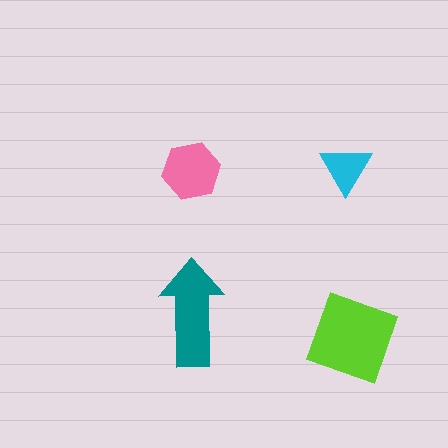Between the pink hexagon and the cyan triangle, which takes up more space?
The pink hexagon.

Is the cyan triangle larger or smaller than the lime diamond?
Smaller.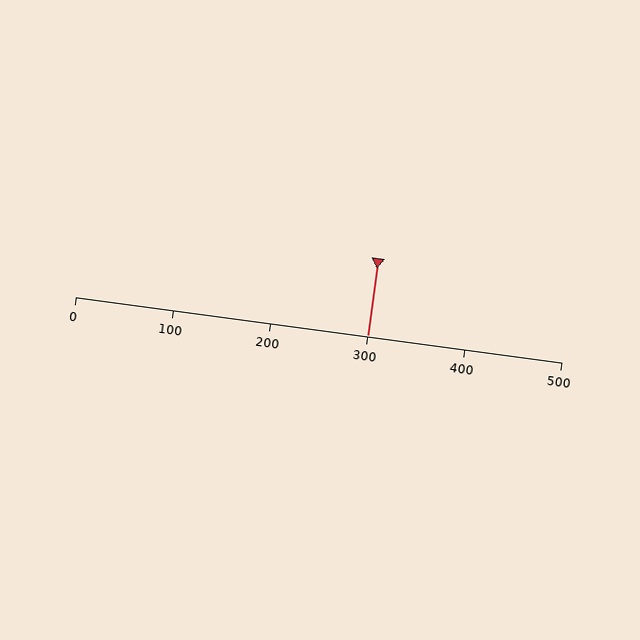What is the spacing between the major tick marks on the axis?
The major ticks are spaced 100 apart.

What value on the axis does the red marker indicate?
The marker indicates approximately 300.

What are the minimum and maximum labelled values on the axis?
The axis runs from 0 to 500.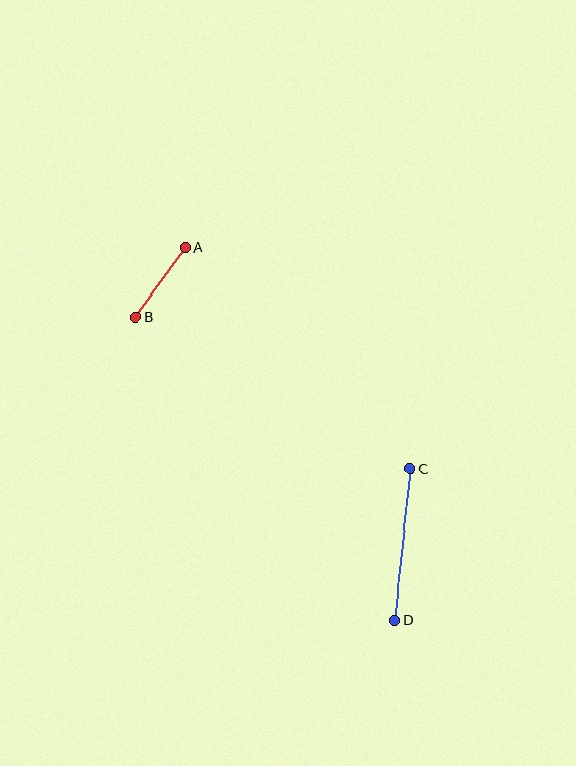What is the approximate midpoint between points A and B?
The midpoint is at approximately (161, 282) pixels.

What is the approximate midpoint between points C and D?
The midpoint is at approximately (402, 545) pixels.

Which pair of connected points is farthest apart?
Points C and D are farthest apart.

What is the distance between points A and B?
The distance is approximately 86 pixels.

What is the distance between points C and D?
The distance is approximately 152 pixels.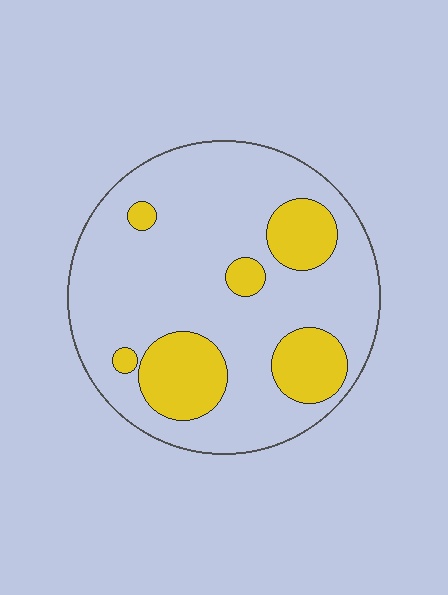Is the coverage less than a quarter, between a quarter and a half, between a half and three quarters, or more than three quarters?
Less than a quarter.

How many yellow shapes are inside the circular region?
6.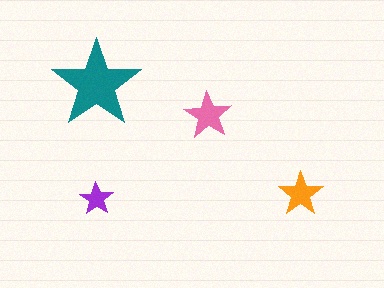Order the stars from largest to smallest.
the teal one, the pink one, the orange one, the purple one.